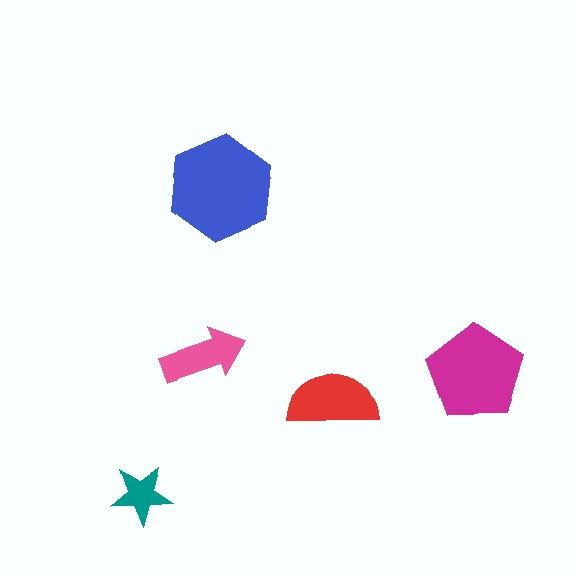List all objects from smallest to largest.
The teal star, the pink arrow, the red semicircle, the magenta pentagon, the blue hexagon.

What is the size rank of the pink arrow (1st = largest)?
4th.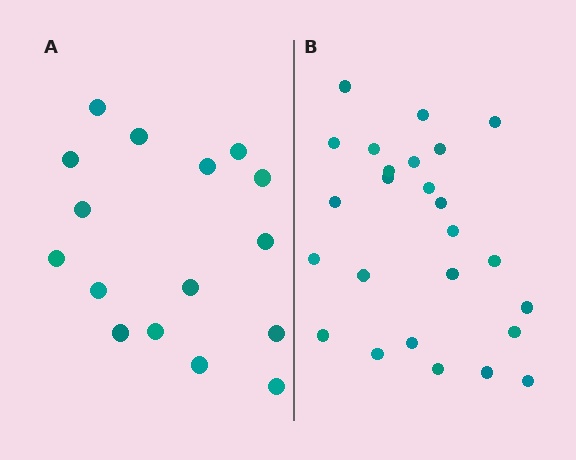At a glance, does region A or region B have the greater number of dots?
Region B (the right region) has more dots.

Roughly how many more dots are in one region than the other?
Region B has roughly 8 or so more dots than region A.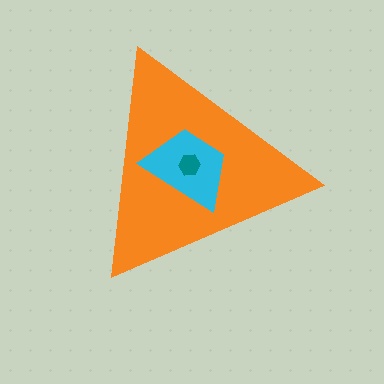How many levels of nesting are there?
3.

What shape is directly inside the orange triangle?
The cyan trapezoid.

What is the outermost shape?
The orange triangle.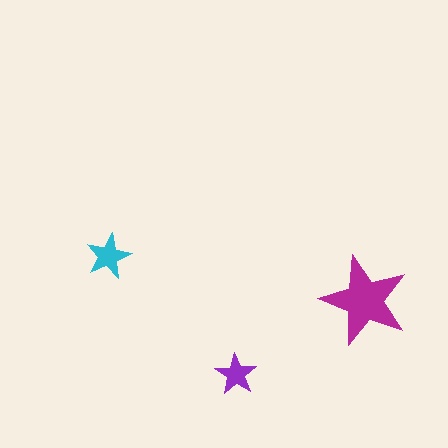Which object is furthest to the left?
The cyan star is leftmost.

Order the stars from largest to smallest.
the magenta one, the cyan one, the purple one.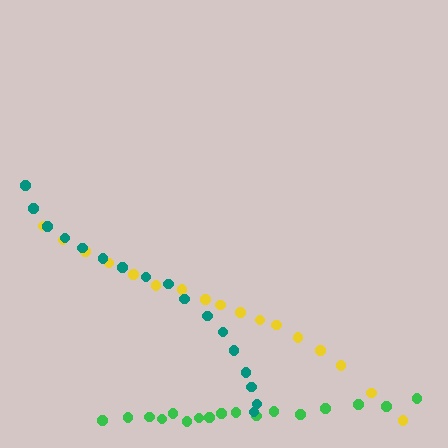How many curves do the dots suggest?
There are 3 distinct paths.